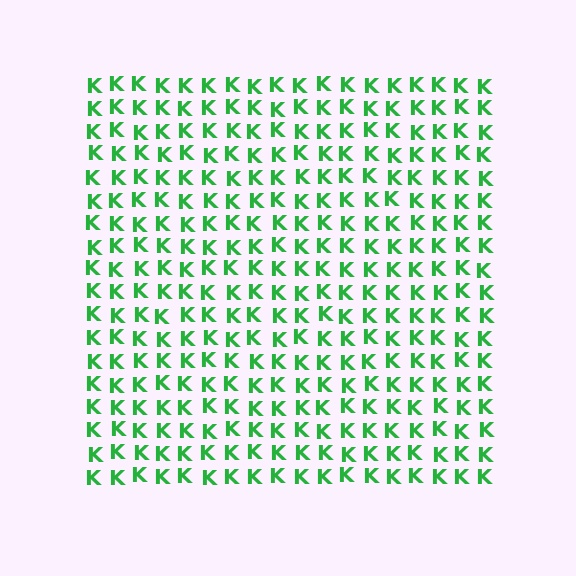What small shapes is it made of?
It is made of small letter K's.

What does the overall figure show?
The overall figure shows a square.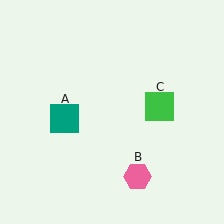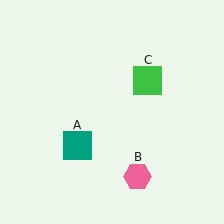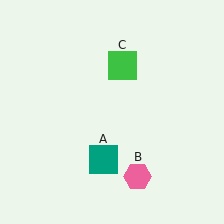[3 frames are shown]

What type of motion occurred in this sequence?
The teal square (object A), green square (object C) rotated counterclockwise around the center of the scene.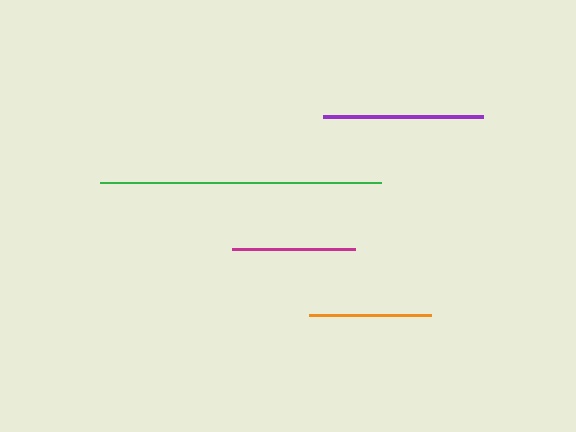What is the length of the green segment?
The green segment is approximately 280 pixels long.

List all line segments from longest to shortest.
From longest to shortest: green, purple, magenta, orange.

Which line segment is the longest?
The green line is the longest at approximately 280 pixels.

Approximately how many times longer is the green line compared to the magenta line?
The green line is approximately 2.3 times the length of the magenta line.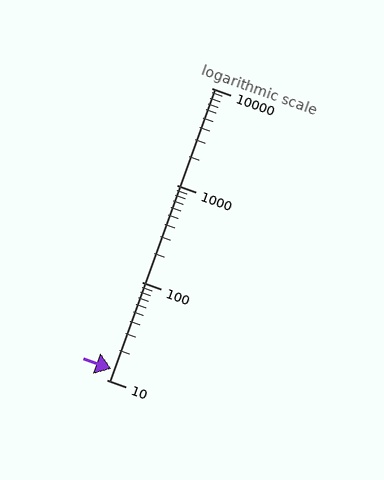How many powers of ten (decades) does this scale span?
The scale spans 3 decades, from 10 to 10000.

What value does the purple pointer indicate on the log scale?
The pointer indicates approximately 13.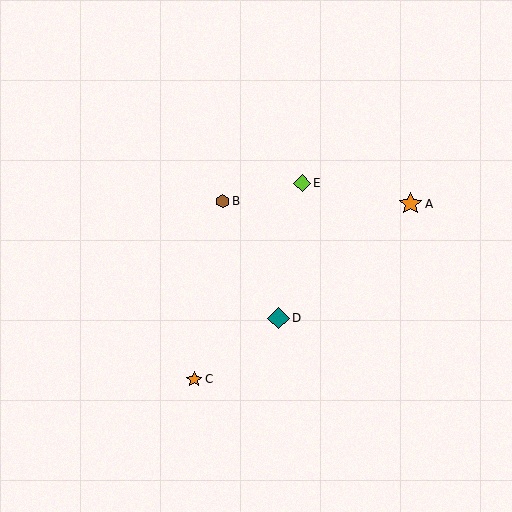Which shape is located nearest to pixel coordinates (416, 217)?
The orange star (labeled A) at (410, 204) is nearest to that location.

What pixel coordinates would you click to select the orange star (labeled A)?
Click at (410, 204) to select the orange star A.